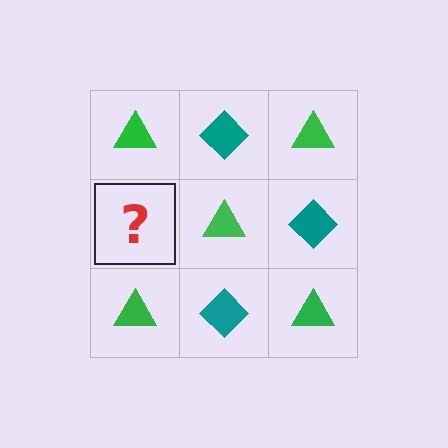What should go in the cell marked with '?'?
The missing cell should contain a teal diamond.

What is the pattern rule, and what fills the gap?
The rule is that it alternates green triangle and teal diamond in a checkerboard pattern. The gap should be filled with a teal diamond.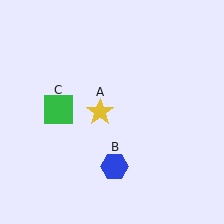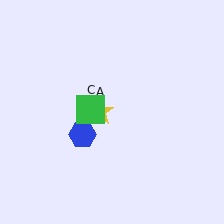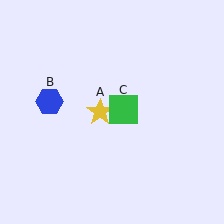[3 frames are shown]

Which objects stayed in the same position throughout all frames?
Yellow star (object A) remained stationary.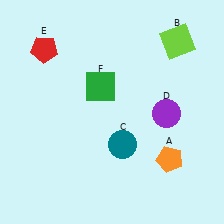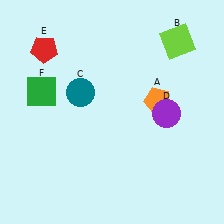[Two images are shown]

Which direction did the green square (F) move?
The green square (F) moved left.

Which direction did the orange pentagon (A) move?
The orange pentagon (A) moved up.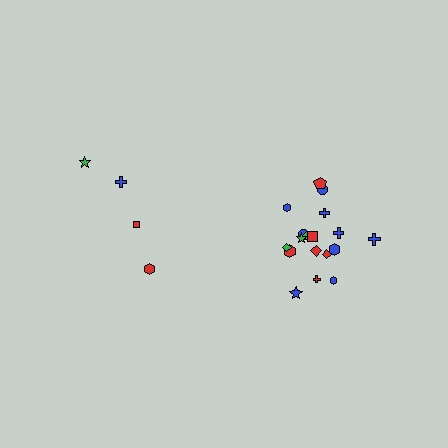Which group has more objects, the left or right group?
The right group.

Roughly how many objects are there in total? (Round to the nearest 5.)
Roughly 20 objects in total.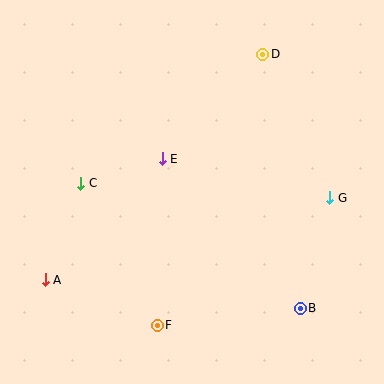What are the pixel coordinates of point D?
Point D is at (263, 54).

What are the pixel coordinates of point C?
Point C is at (81, 183).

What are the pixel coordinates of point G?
Point G is at (330, 198).